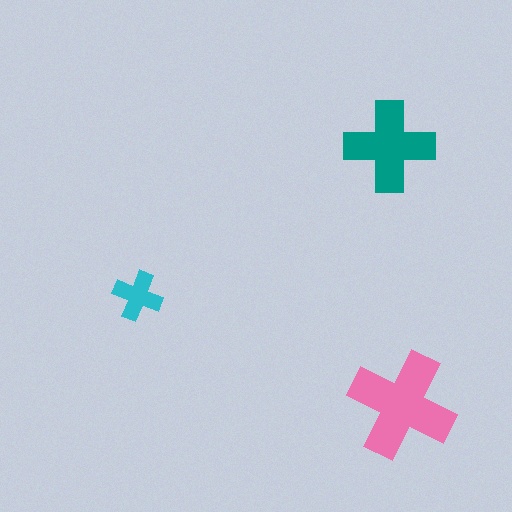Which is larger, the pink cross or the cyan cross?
The pink one.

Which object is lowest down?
The pink cross is bottommost.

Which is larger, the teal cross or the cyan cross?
The teal one.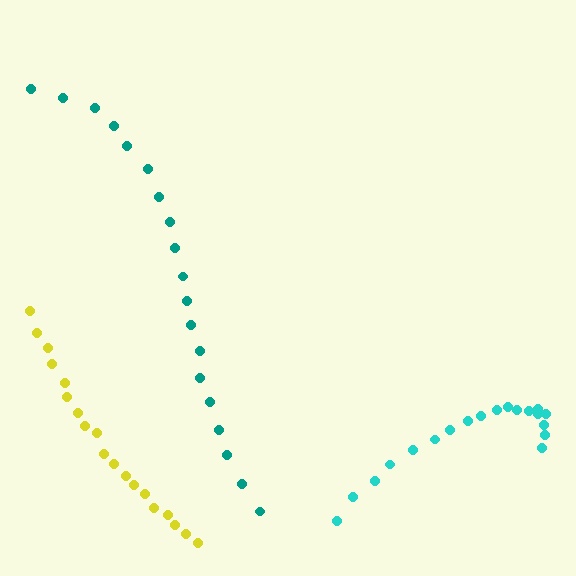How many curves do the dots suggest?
There are 3 distinct paths.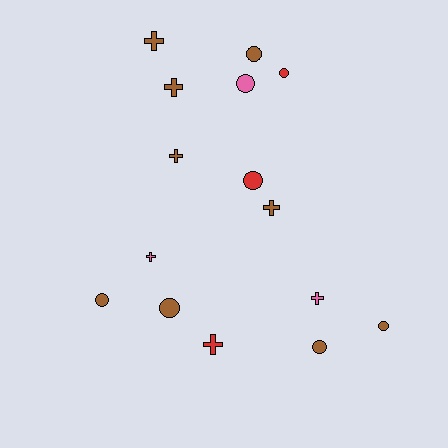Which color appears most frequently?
Brown, with 9 objects.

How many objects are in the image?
There are 15 objects.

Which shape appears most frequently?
Circle, with 8 objects.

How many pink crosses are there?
There are 2 pink crosses.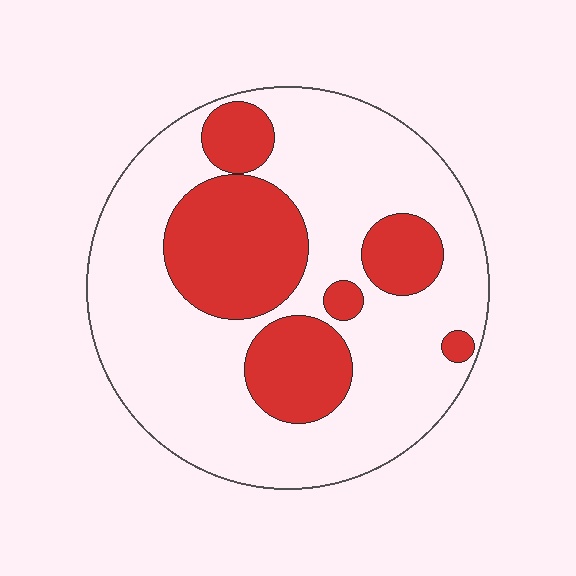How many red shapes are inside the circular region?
6.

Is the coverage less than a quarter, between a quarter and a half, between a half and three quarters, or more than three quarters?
Between a quarter and a half.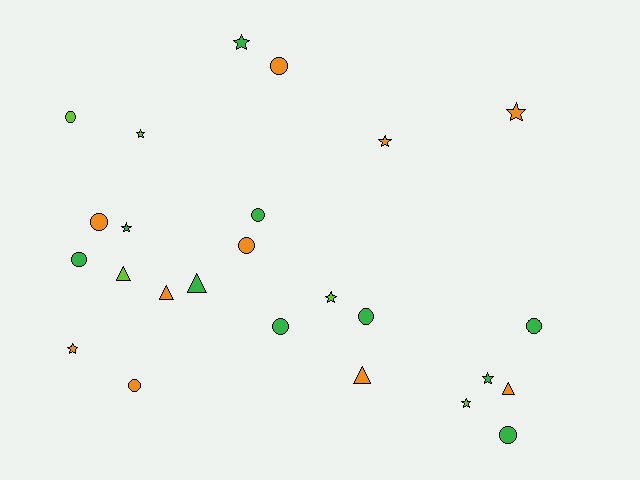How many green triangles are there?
There is 1 green triangle.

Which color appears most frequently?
Orange, with 10 objects.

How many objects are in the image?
There are 25 objects.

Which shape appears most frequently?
Circle, with 11 objects.